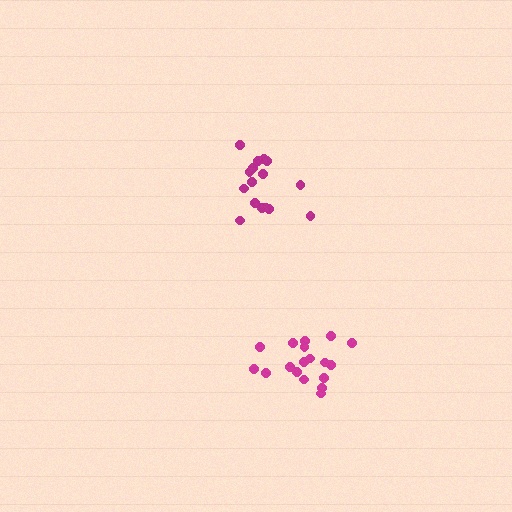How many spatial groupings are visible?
There are 2 spatial groupings.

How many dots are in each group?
Group 1: 18 dots, Group 2: 16 dots (34 total).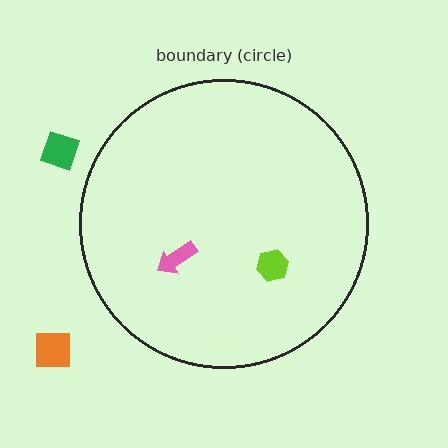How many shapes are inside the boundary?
2 inside, 2 outside.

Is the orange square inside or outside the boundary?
Outside.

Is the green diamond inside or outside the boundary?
Outside.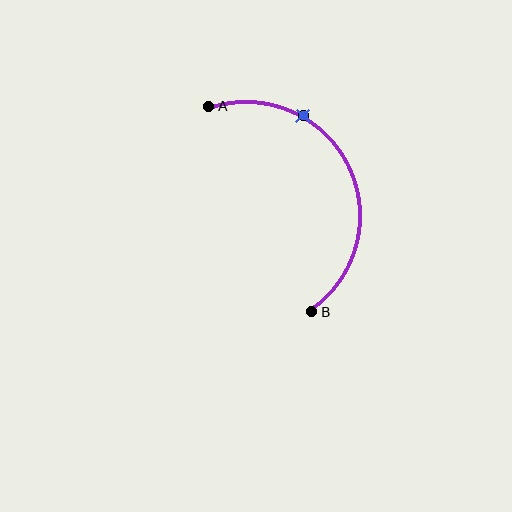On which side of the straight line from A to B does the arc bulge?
The arc bulges to the right of the straight line connecting A and B.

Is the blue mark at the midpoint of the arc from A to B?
No. The blue mark lies on the arc but is closer to endpoint A. The arc midpoint would be at the point on the curve equidistant along the arc from both A and B.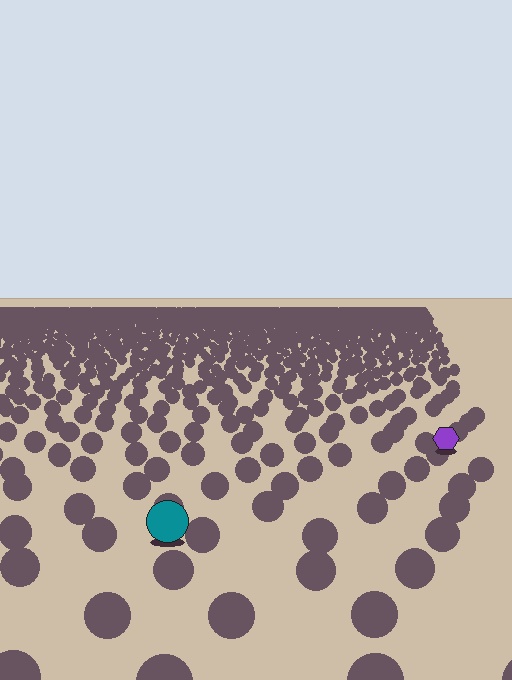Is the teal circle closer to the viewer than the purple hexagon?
Yes. The teal circle is closer — you can tell from the texture gradient: the ground texture is coarser near it.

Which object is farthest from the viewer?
The purple hexagon is farthest from the viewer. It appears smaller and the ground texture around it is denser.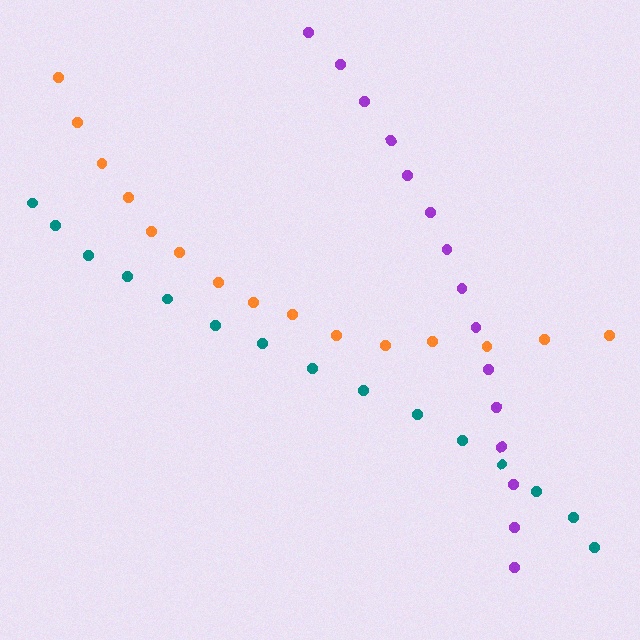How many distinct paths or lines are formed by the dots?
There are 3 distinct paths.